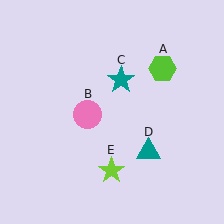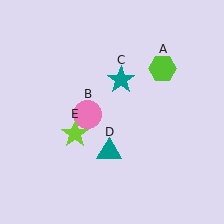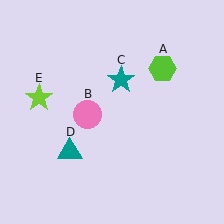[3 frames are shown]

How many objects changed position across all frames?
2 objects changed position: teal triangle (object D), lime star (object E).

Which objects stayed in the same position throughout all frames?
Lime hexagon (object A) and pink circle (object B) and teal star (object C) remained stationary.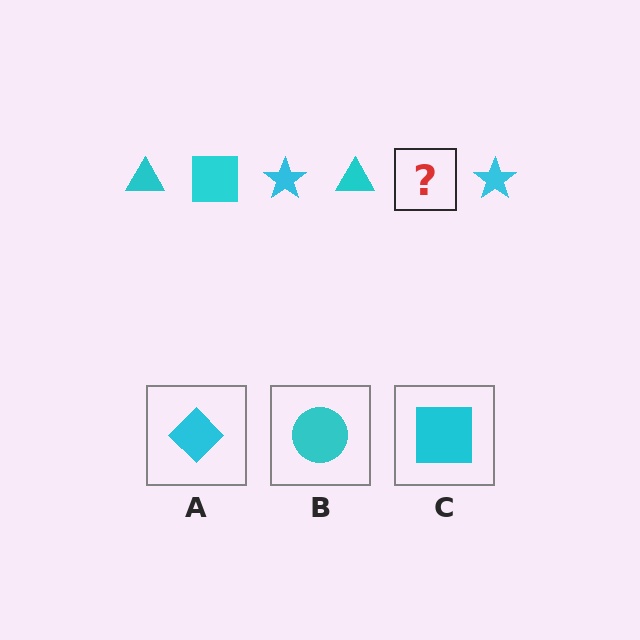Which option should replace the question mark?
Option C.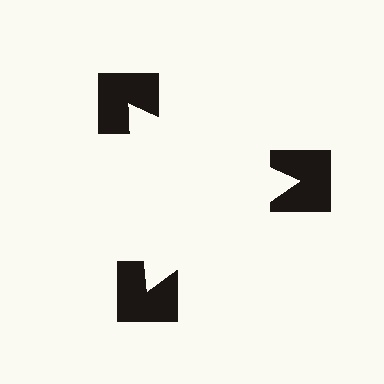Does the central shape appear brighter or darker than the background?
It typically appears slightly brighter than the background, even though no actual brightness change is drawn.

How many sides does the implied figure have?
3 sides.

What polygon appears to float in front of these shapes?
An illusory triangle — its edges are inferred from the aligned wedge cuts in the notched squares, not physically drawn.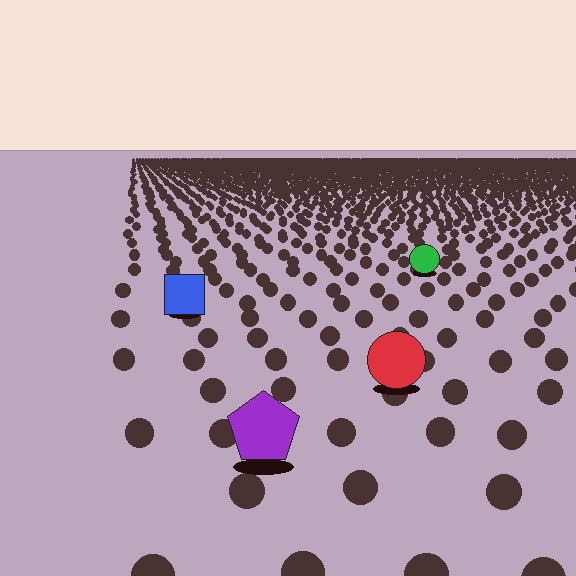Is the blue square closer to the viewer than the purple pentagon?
No. The purple pentagon is closer — you can tell from the texture gradient: the ground texture is coarser near it.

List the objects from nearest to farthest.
From nearest to farthest: the purple pentagon, the red circle, the blue square, the green circle.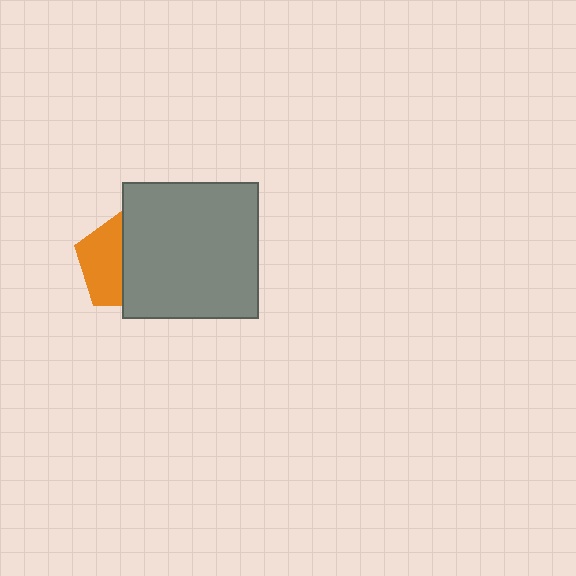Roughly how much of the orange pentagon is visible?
A small part of it is visible (roughly 45%).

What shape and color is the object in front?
The object in front is a gray square.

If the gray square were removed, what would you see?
You would see the complete orange pentagon.